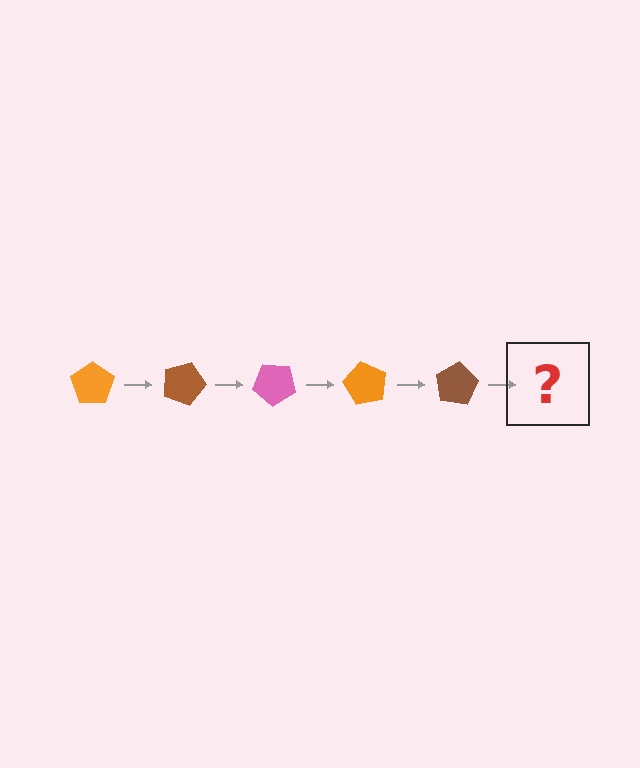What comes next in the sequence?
The next element should be a pink pentagon, rotated 100 degrees from the start.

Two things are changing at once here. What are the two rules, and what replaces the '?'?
The two rules are that it rotates 20 degrees each step and the color cycles through orange, brown, and pink. The '?' should be a pink pentagon, rotated 100 degrees from the start.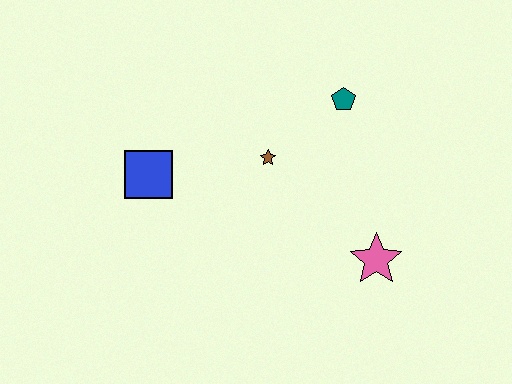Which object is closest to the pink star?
The brown star is closest to the pink star.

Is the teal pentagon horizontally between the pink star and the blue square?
Yes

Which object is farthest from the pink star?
The blue square is farthest from the pink star.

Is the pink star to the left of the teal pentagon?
No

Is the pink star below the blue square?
Yes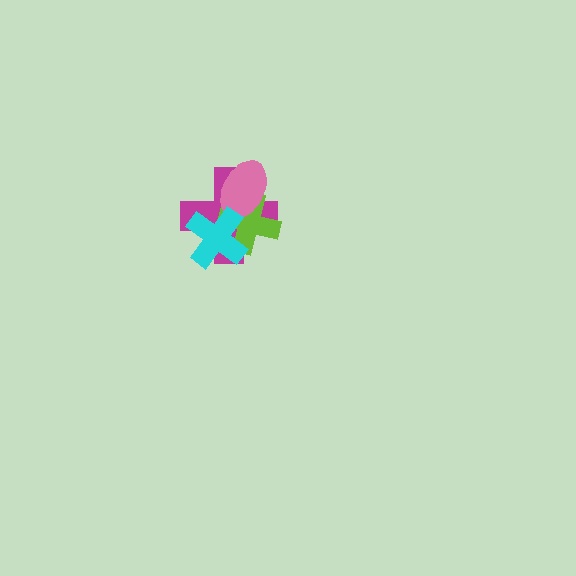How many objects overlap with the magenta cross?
3 objects overlap with the magenta cross.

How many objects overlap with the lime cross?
3 objects overlap with the lime cross.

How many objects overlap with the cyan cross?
3 objects overlap with the cyan cross.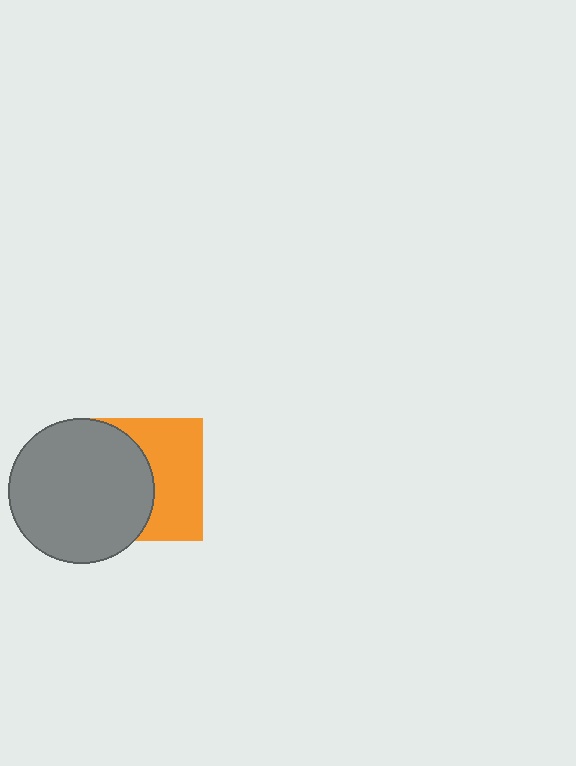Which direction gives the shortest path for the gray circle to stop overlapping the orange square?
Moving left gives the shortest separation.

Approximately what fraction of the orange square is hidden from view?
Roughly 50% of the orange square is hidden behind the gray circle.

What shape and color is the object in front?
The object in front is a gray circle.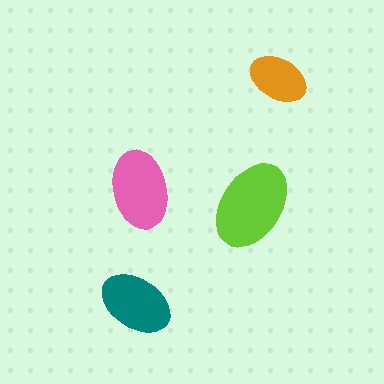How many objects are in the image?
There are 4 objects in the image.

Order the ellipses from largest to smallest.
the lime one, the pink one, the teal one, the orange one.